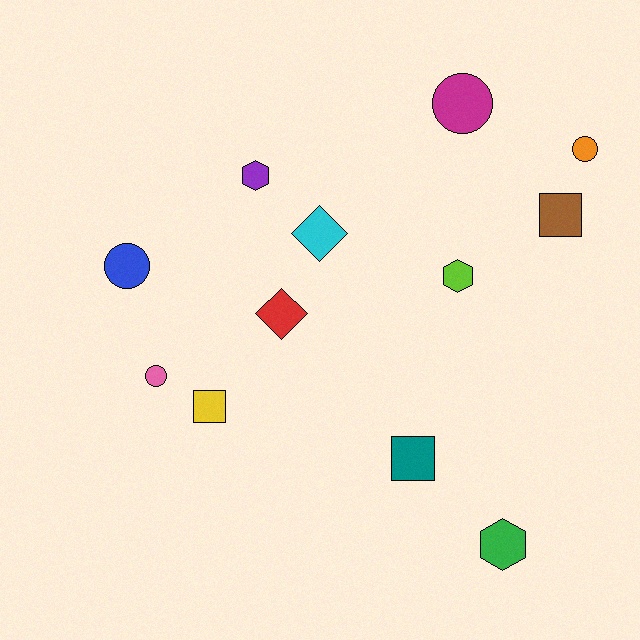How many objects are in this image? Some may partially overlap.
There are 12 objects.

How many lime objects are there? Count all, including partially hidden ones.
There is 1 lime object.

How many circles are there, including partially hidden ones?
There are 4 circles.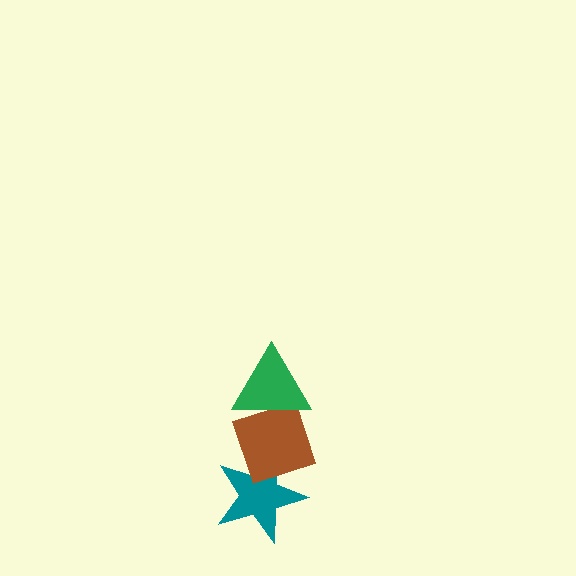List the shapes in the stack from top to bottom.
From top to bottom: the green triangle, the brown diamond, the teal star.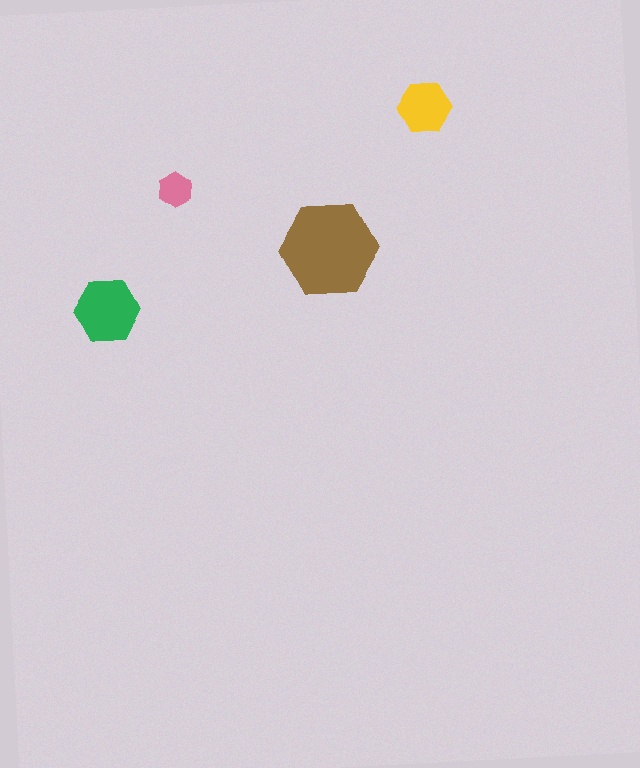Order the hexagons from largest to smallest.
the brown one, the green one, the yellow one, the pink one.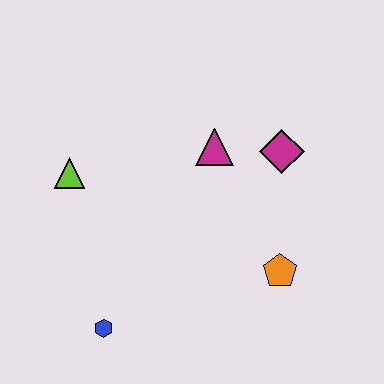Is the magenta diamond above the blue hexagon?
Yes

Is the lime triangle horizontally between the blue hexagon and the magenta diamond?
No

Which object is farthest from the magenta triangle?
The blue hexagon is farthest from the magenta triangle.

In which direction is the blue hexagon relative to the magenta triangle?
The blue hexagon is below the magenta triangle.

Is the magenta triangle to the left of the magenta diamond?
Yes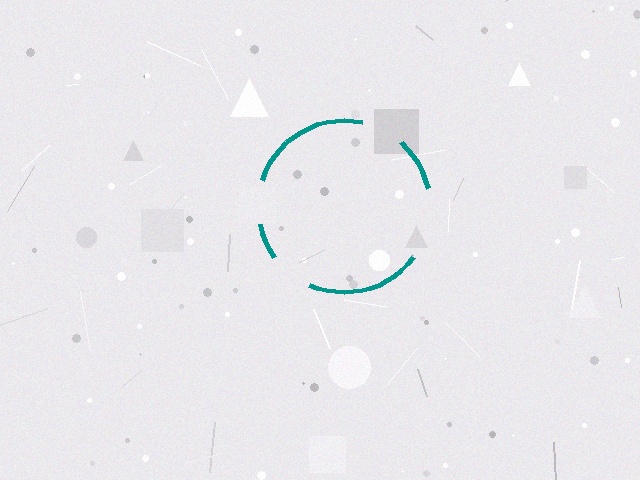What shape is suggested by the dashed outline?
The dashed outline suggests a circle.